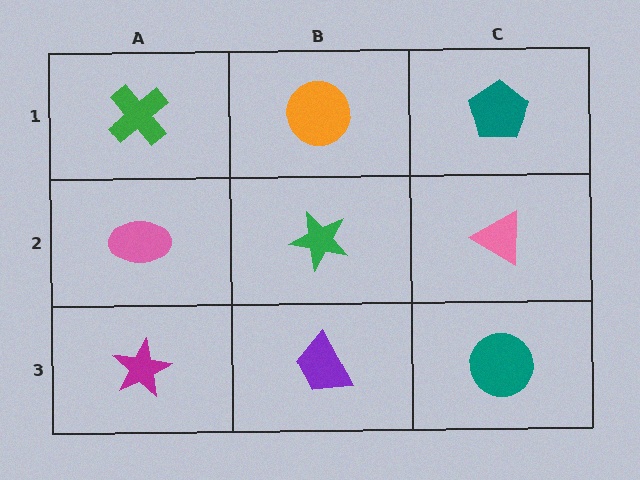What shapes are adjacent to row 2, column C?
A teal pentagon (row 1, column C), a teal circle (row 3, column C), a green star (row 2, column B).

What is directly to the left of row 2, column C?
A green star.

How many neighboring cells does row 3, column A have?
2.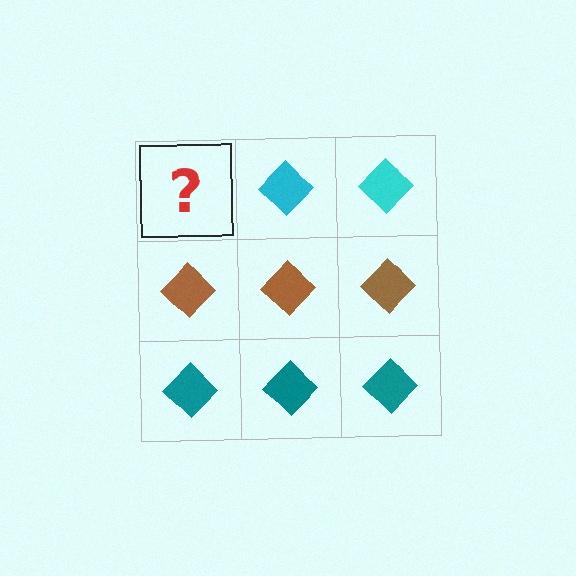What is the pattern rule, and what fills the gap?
The rule is that each row has a consistent color. The gap should be filled with a cyan diamond.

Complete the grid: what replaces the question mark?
The question mark should be replaced with a cyan diamond.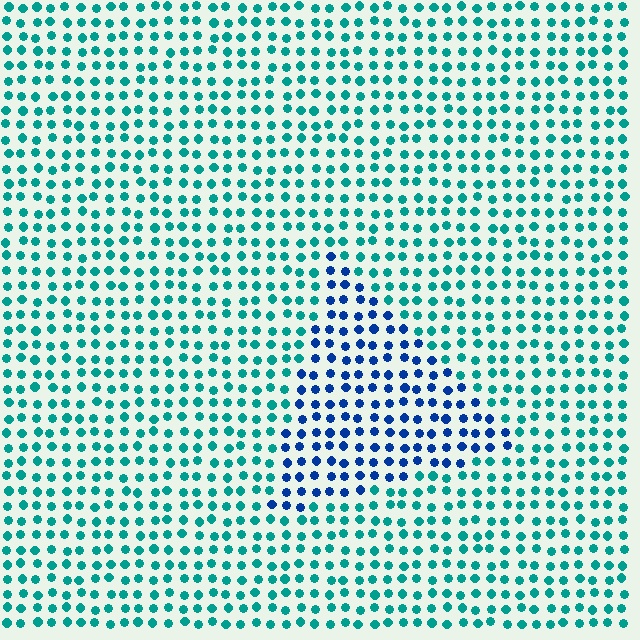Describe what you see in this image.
The image is filled with small teal elements in a uniform arrangement. A triangle-shaped region is visible where the elements are tinted to a slightly different hue, forming a subtle color boundary.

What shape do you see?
I see a triangle.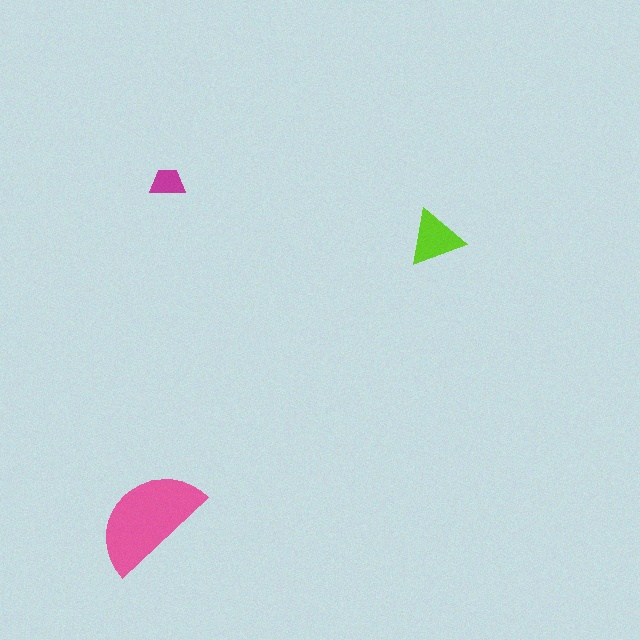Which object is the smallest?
The magenta trapezoid.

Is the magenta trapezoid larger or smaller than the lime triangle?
Smaller.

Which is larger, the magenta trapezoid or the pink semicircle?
The pink semicircle.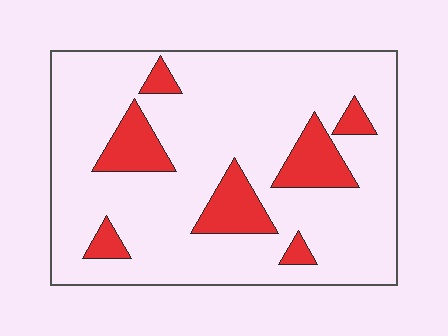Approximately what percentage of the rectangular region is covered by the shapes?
Approximately 15%.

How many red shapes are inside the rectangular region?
7.